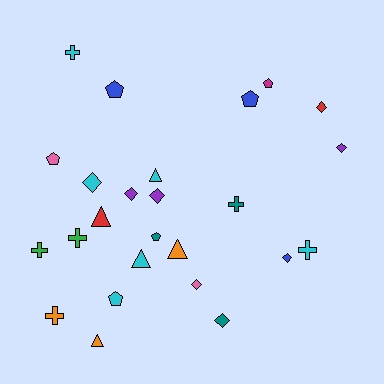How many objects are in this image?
There are 25 objects.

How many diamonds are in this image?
There are 8 diamonds.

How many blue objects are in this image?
There are 3 blue objects.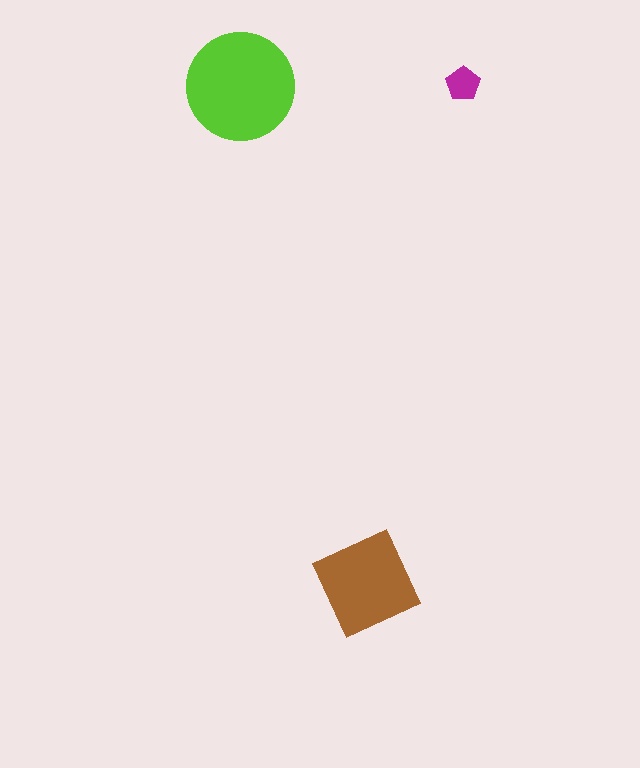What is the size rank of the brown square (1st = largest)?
2nd.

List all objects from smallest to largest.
The magenta pentagon, the brown square, the lime circle.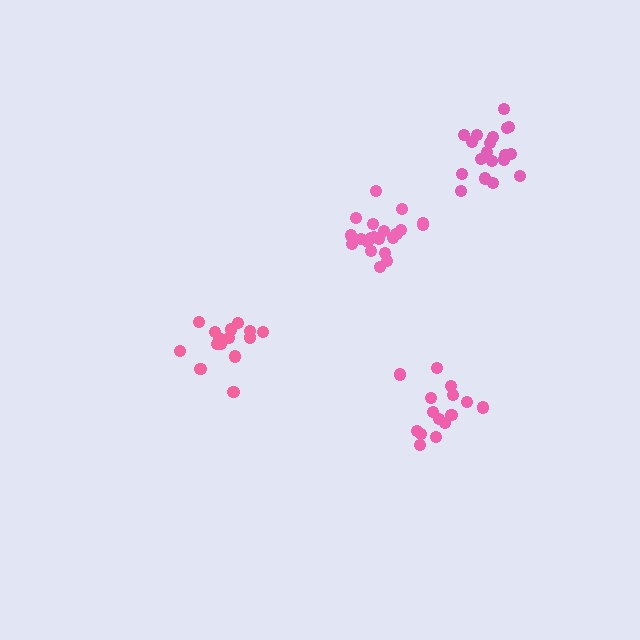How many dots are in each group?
Group 1: 20 dots, Group 2: 15 dots, Group 3: 21 dots, Group 4: 15 dots (71 total).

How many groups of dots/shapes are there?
There are 4 groups.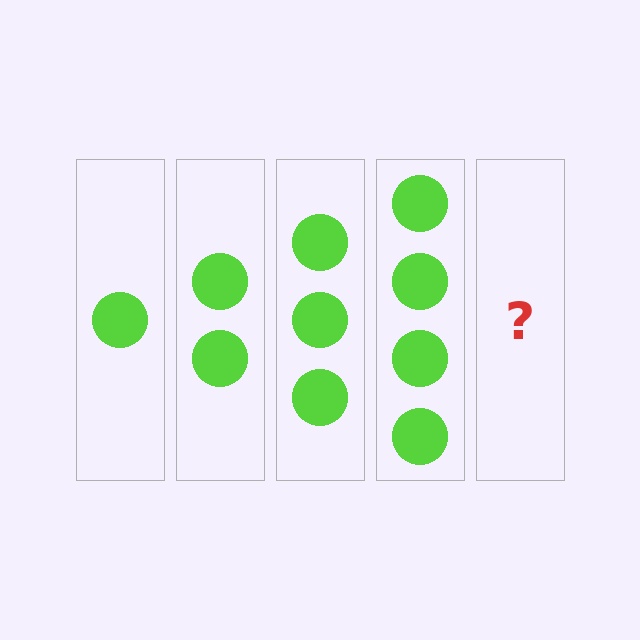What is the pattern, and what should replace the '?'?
The pattern is that each step adds one more circle. The '?' should be 5 circles.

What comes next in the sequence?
The next element should be 5 circles.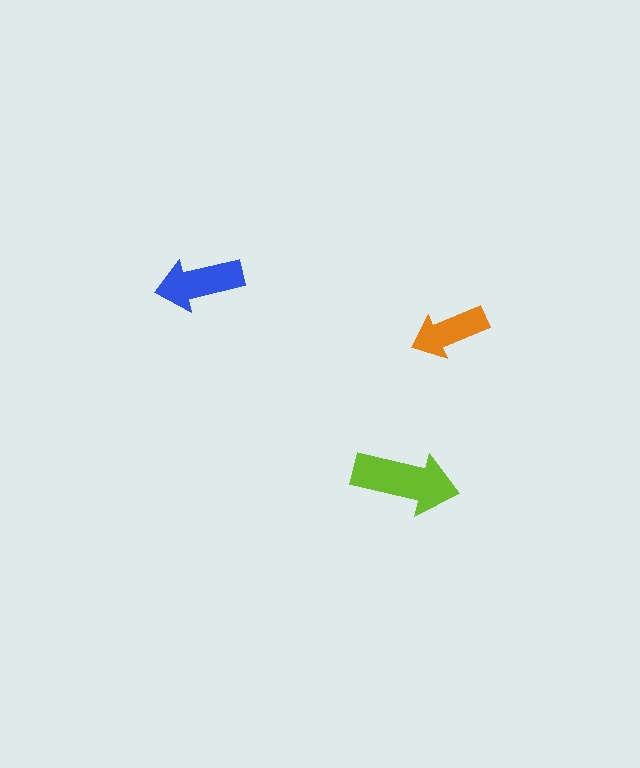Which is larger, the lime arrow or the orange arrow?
The lime one.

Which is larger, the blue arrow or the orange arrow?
The blue one.